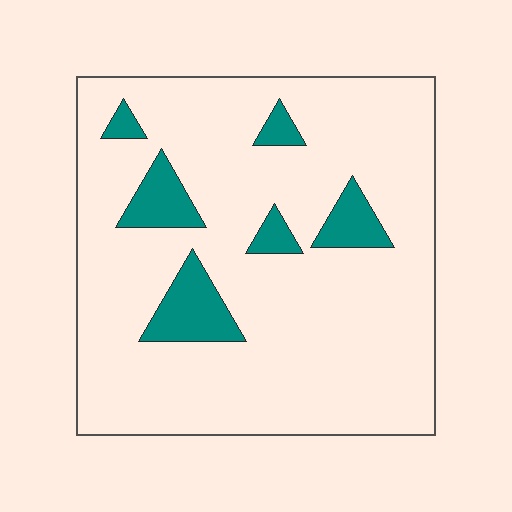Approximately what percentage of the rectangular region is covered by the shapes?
Approximately 10%.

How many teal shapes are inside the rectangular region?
6.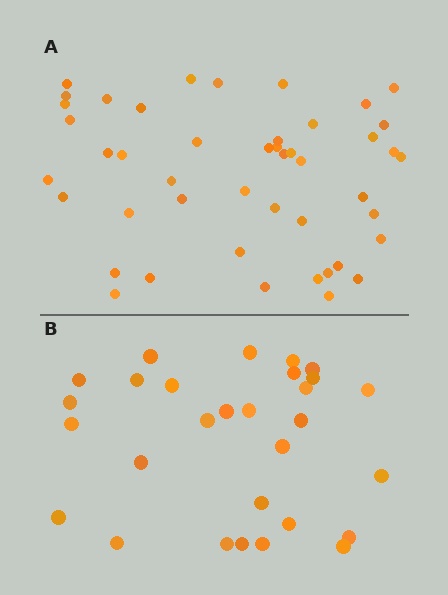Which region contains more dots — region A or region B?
Region A (the top region) has more dots.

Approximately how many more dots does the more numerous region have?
Region A has approximately 15 more dots than region B.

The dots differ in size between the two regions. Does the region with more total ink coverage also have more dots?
No. Region B has more total ink coverage because its dots are larger, but region A actually contains more individual dots. Total area can be misleading — the number of items is what matters here.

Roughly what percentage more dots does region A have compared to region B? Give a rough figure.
About 60% more.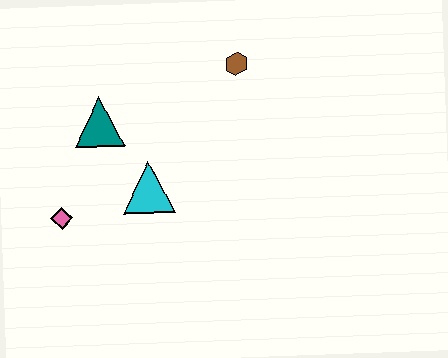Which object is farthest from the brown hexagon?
The pink diamond is farthest from the brown hexagon.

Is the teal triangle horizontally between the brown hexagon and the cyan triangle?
No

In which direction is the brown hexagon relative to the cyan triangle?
The brown hexagon is above the cyan triangle.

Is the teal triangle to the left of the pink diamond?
No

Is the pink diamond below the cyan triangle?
Yes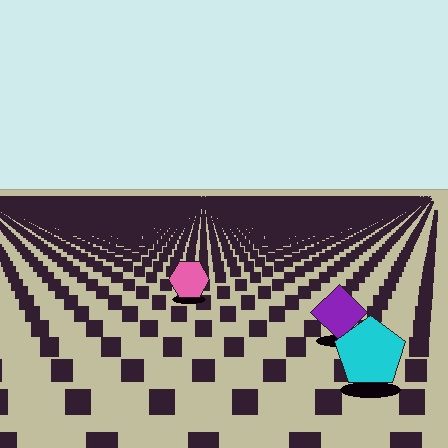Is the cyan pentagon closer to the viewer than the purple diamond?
Yes. The cyan pentagon is closer — you can tell from the texture gradient: the ground texture is coarser near it.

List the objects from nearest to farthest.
From nearest to farthest: the cyan pentagon, the purple diamond, the pink hexagon.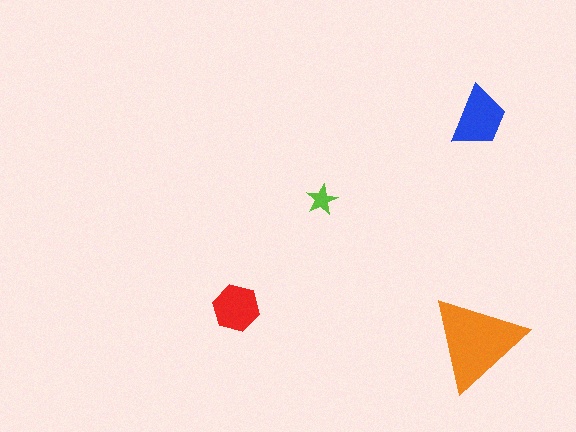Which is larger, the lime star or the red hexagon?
The red hexagon.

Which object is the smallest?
The lime star.